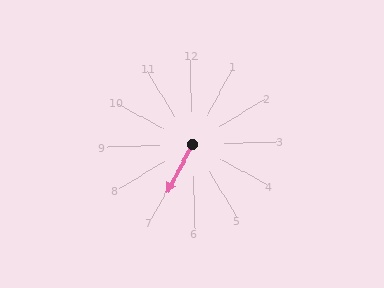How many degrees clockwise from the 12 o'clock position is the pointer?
Approximately 209 degrees.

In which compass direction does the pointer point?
Southwest.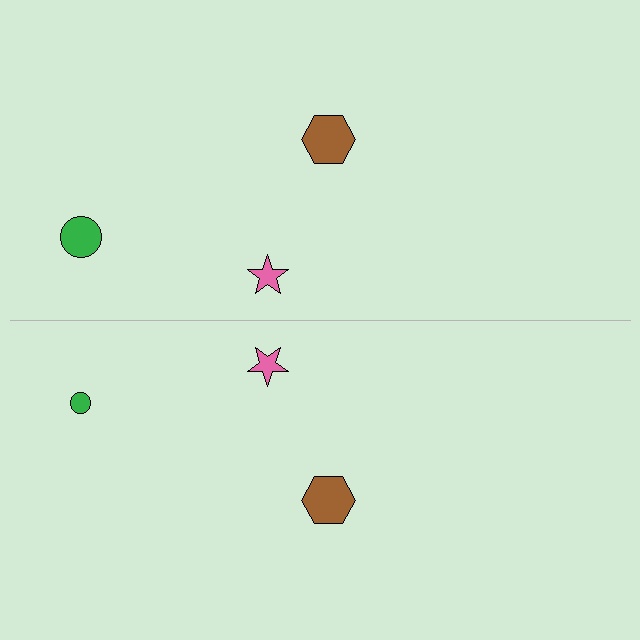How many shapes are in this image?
There are 6 shapes in this image.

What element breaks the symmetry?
The green circle on the bottom side has a different size than its mirror counterpart.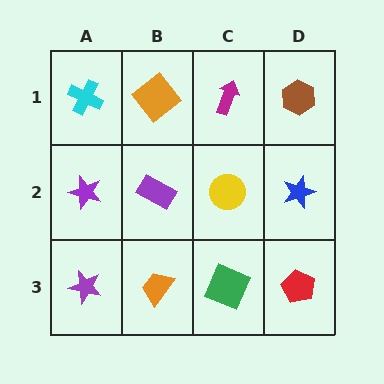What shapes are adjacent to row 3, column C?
A yellow circle (row 2, column C), an orange trapezoid (row 3, column B), a red pentagon (row 3, column D).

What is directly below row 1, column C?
A yellow circle.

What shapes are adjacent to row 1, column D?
A blue star (row 2, column D), a magenta arrow (row 1, column C).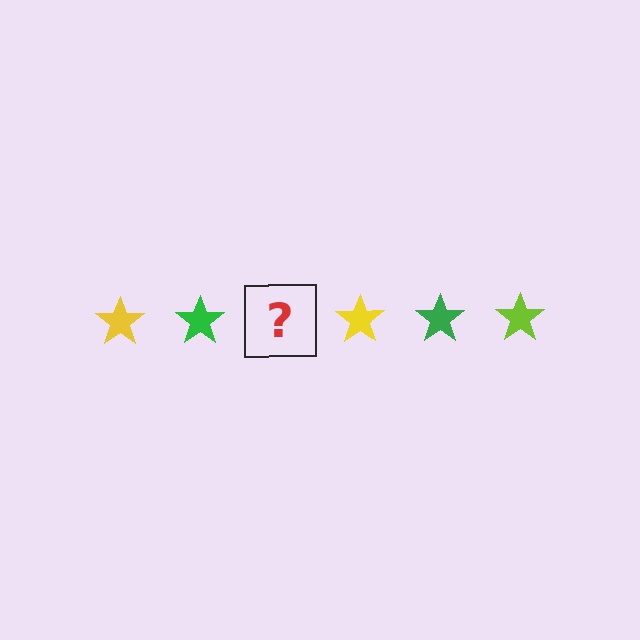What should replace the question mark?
The question mark should be replaced with a lime star.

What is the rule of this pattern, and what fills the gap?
The rule is that the pattern cycles through yellow, green, lime stars. The gap should be filled with a lime star.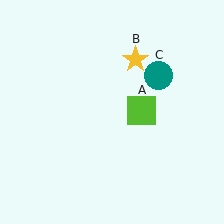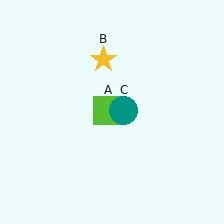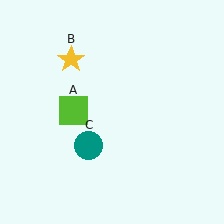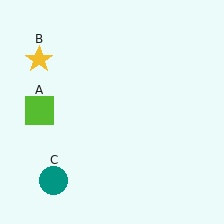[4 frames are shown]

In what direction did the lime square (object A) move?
The lime square (object A) moved left.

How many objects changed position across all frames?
3 objects changed position: lime square (object A), yellow star (object B), teal circle (object C).